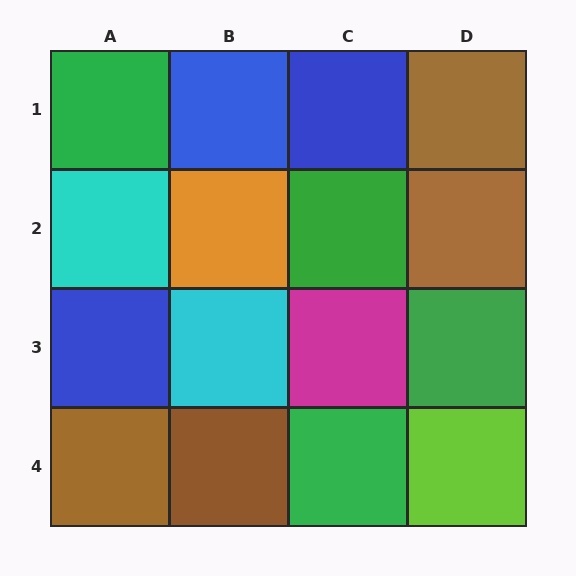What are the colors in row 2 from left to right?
Cyan, orange, green, brown.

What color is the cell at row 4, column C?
Green.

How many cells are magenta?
1 cell is magenta.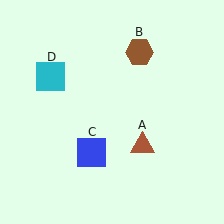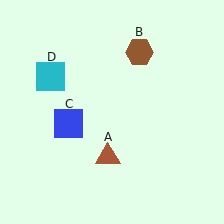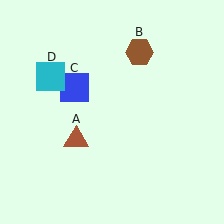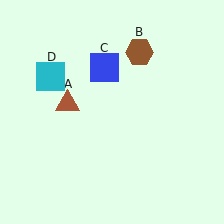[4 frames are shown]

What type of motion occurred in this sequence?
The brown triangle (object A), blue square (object C) rotated clockwise around the center of the scene.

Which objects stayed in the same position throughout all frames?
Brown hexagon (object B) and cyan square (object D) remained stationary.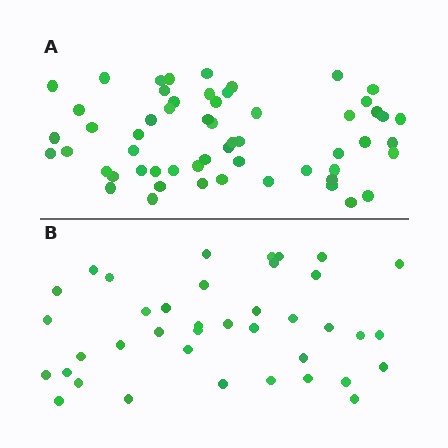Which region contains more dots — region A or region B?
Region A (the top region) has more dots.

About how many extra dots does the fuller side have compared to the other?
Region A has approximately 20 more dots than region B.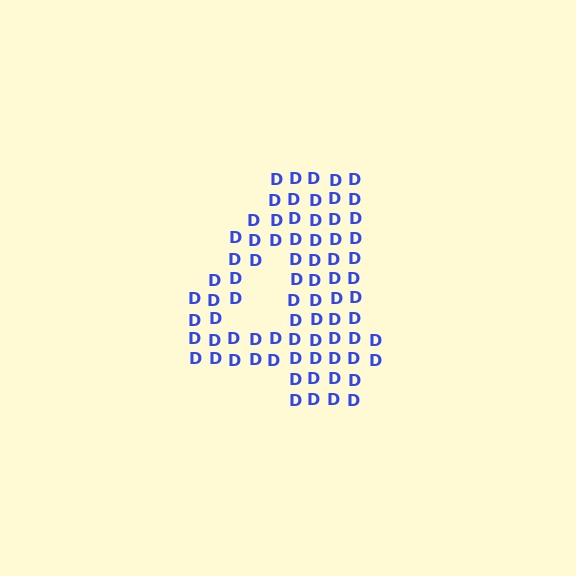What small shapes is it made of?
It is made of small letter D's.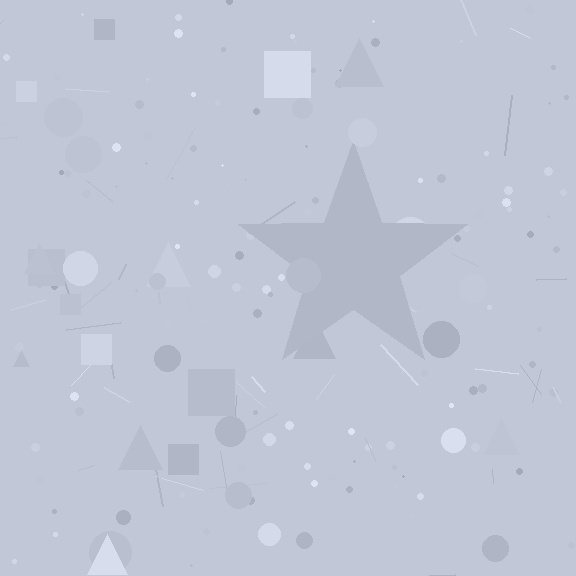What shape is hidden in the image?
A star is hidden in the image.